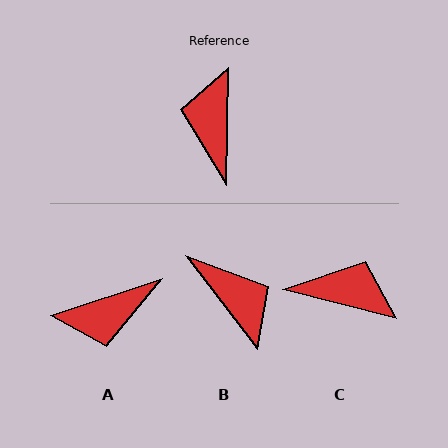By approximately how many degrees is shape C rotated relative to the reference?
Approximately 103 degrees clockwise.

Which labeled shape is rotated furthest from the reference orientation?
B, about 142 degrees away.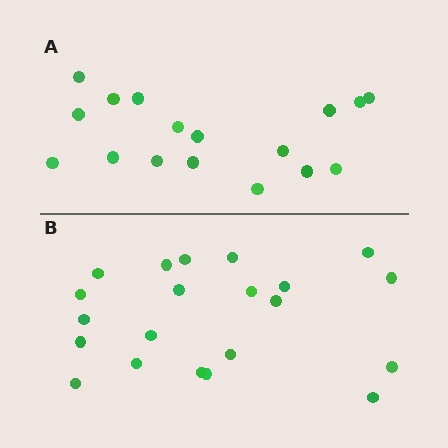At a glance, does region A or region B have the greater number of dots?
Region B (the bottom region) has more dots.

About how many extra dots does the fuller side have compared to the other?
Region B has about 4 more dots than region A.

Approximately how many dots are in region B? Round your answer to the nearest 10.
About 20 dots. (The exact count is 21, which rounds to 20.)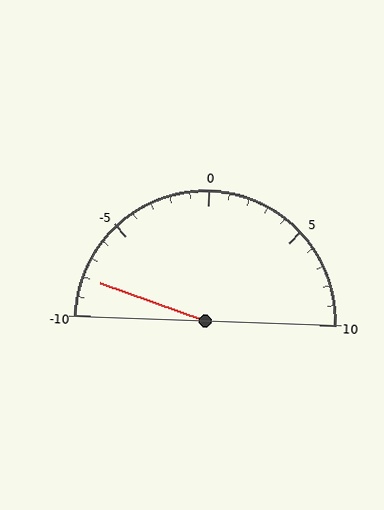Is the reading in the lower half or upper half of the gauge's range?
The reading is in the lower half of the range (-10 to 10).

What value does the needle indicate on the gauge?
The needle indicates approximately -8.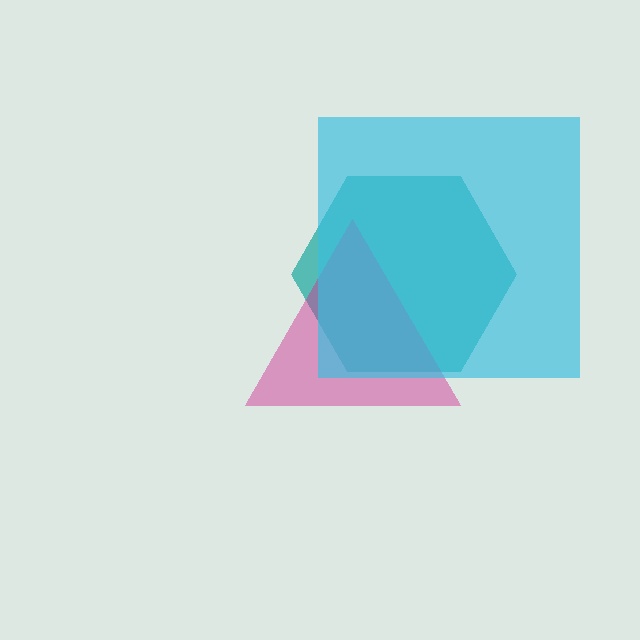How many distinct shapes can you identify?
There are 3 distinct shapes: a teal hexagon, a magenta triangle, a cyan square.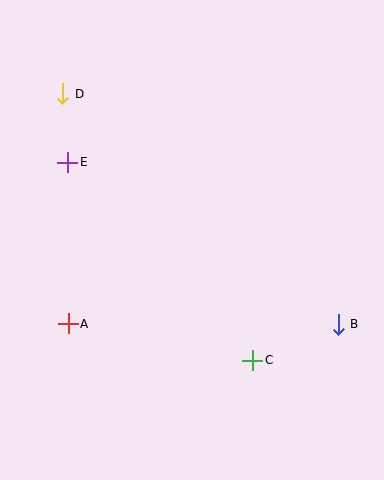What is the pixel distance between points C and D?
The distance between C and D is 327 pixels.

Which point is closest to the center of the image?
Point C at (253, 360) is closest to the center.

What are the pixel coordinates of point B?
Point B is at (338, 324).